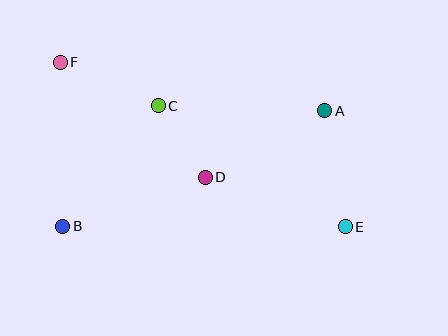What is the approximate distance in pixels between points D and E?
The distance between D and E is approximately 149 pixels.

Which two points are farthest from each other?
Points E and F are farthest from each other.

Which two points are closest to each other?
Points C and D are closest to each other.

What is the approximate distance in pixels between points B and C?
The distance between B and C is approximately 154 pixels.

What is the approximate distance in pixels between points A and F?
The distance between A and F is approximately 269 pixels.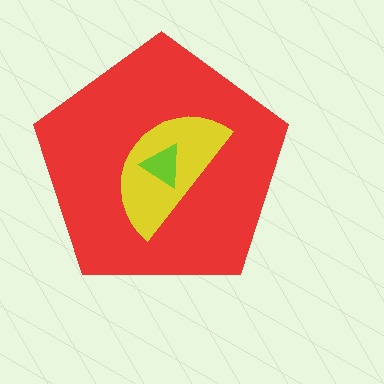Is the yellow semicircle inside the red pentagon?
Yes.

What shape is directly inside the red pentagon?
The yellow semicircle.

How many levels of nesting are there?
3.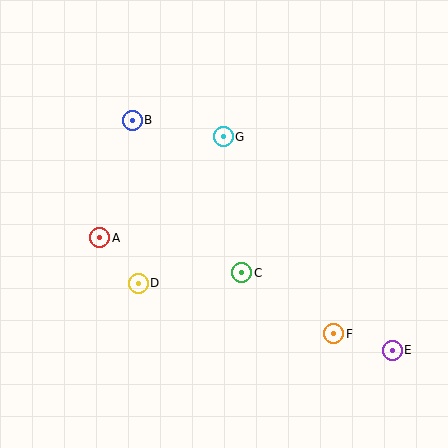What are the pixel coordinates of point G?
Point G is at (223, 137).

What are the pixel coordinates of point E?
Point E is at (392, 350).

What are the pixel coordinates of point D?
Point D is at (138, 283).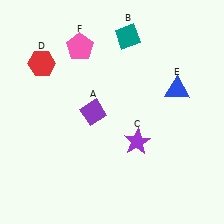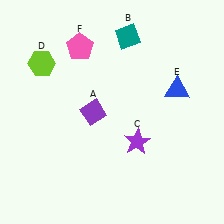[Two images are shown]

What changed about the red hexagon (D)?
In Image 1, D is red. In Image 2, it changed to lime.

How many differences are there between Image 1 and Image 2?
There is 1 difference between the two images.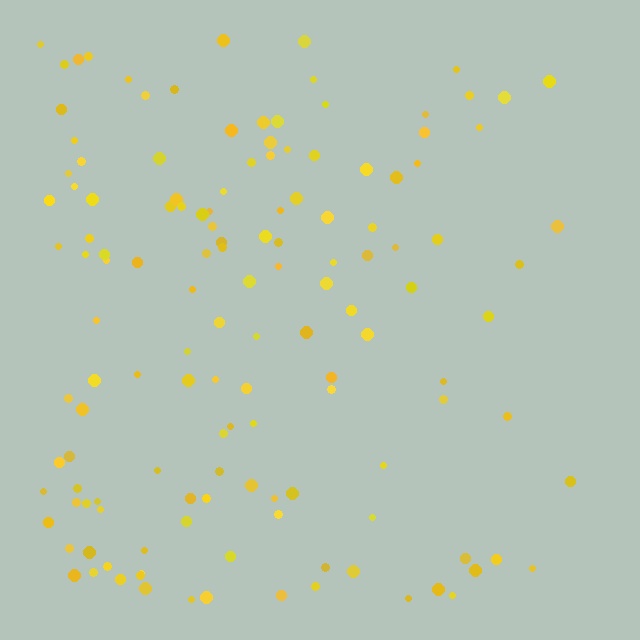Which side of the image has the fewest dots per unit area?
The right.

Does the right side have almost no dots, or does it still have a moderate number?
Still a moderate number, just noticeably fewer than the left.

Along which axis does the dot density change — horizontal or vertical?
Horizontal.